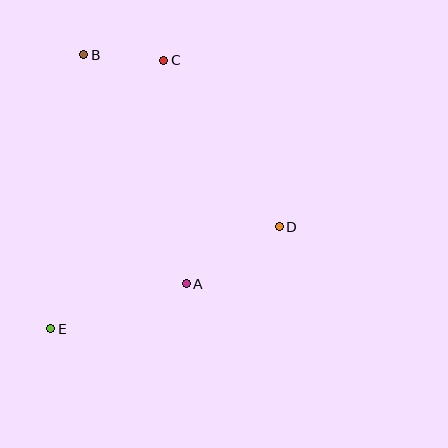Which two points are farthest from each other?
Points C and E are farthest from each other.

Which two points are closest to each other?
Points B and C are closest to each other.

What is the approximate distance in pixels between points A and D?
The distance between A and D is approximately 109 pixels.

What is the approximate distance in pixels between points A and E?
The distance between A and E is approximately 143 pixels.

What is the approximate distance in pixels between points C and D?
The distance between C and D is approximately 203 pixels.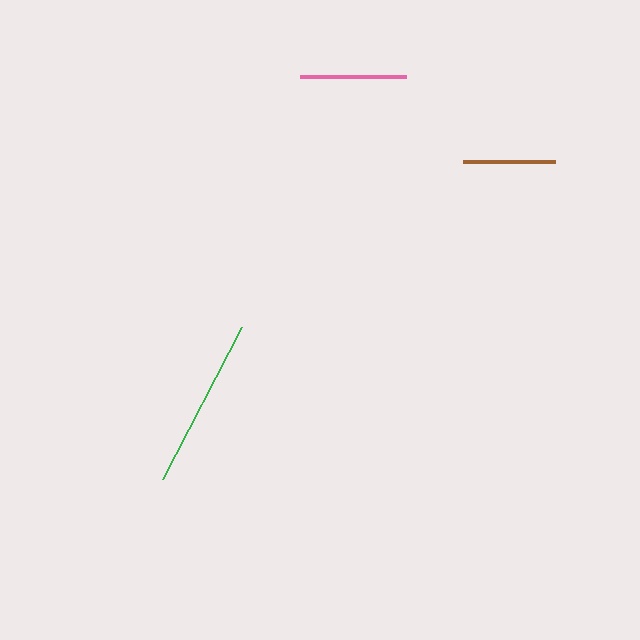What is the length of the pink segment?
The pink segment is approximately 106 pixels long.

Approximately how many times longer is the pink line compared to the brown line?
The pink line is approximately 1.2 times the length of the brown line.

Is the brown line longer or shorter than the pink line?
The pink line is longer than the brown line.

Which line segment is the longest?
The green line is the longest at approximately 171 pixels.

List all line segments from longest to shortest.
From longest to shortest: green, pink, brown.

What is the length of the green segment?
The green segment is approximately 171 pixels long.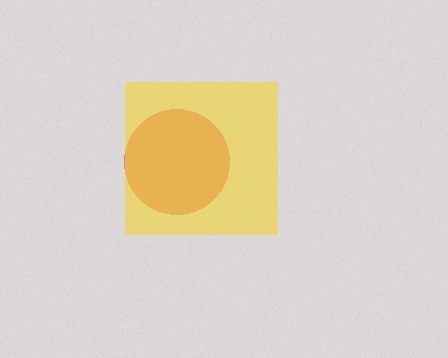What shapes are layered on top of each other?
The layered shapes are: a red circle, a yellow square.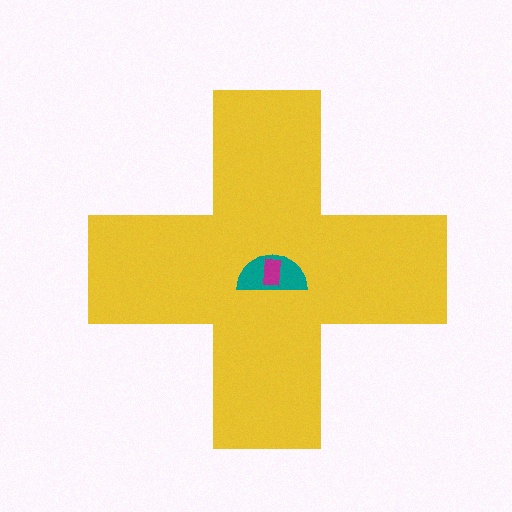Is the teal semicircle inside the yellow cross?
Yes.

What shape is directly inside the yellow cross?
The teal semicircle.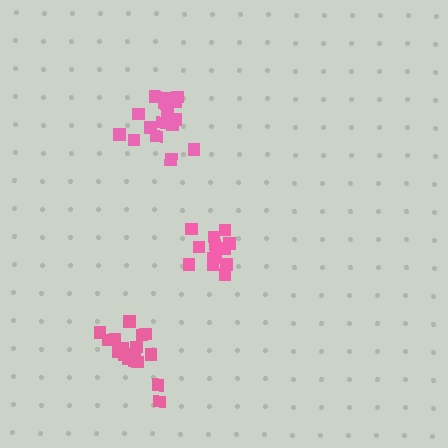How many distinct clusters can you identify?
There are 3 distinct clusters.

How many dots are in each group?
Group 1: 14 dots, Group 2: 17 dots, Group 3: 17 dots (48 total).